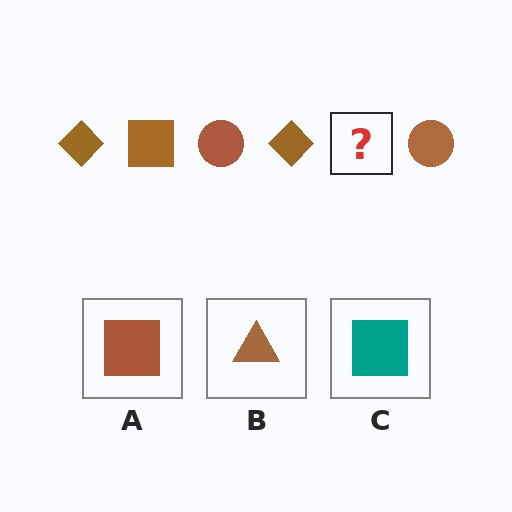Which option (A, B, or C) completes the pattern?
A.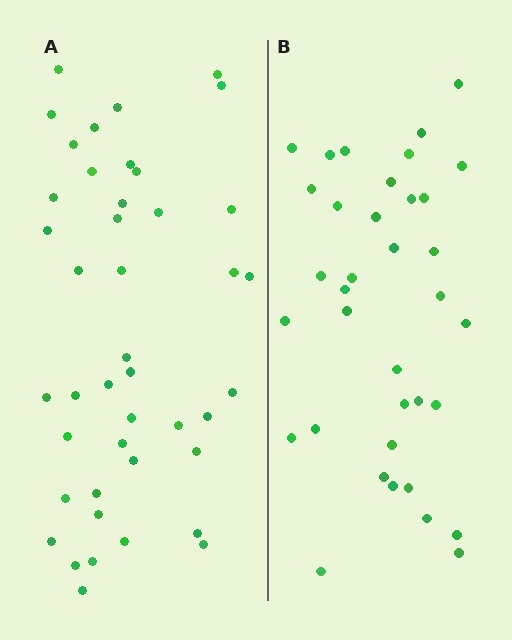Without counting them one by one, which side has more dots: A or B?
Region A (the left region) has more dots.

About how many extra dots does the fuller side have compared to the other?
Region A has roughly 8 or so more dots than region B.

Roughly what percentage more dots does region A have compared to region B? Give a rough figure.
About 20% more.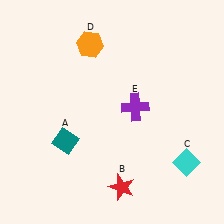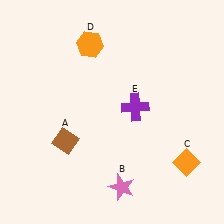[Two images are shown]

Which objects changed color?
A changed from teal to brown. B changed from red to pink. C changed from cyan to orange.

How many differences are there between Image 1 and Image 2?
There are 3 differences between the two images.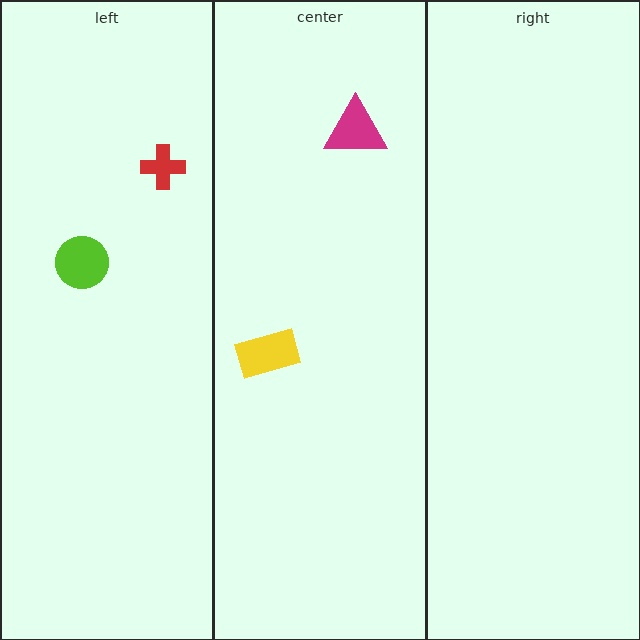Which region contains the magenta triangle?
The center region.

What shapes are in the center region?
The magenta triangle, the yellow rectangle.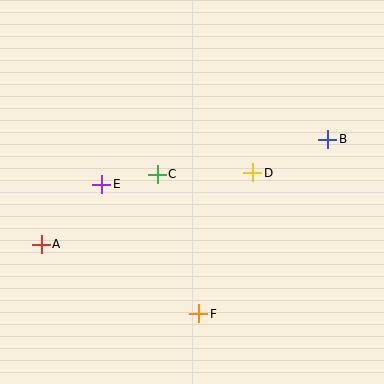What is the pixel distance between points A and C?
The distance between A and C is 135 pixels.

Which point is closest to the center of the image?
Point C at (157, 174) is closest to the center.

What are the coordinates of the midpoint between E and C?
The midpoint between E and C is at (130, 179).